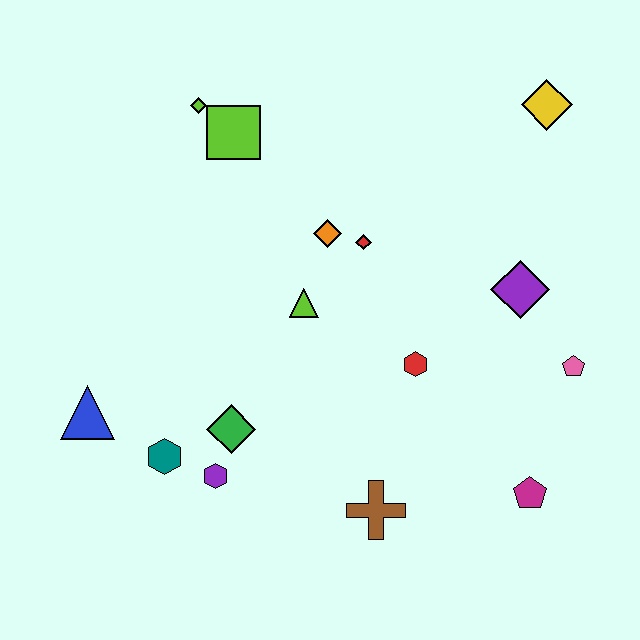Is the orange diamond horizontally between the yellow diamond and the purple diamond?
No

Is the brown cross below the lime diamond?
Yes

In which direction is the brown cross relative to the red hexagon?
The brown cross is below the red hexagon.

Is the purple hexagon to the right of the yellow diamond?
No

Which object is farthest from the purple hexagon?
The yellow diamond is farthest from the purple hexagon.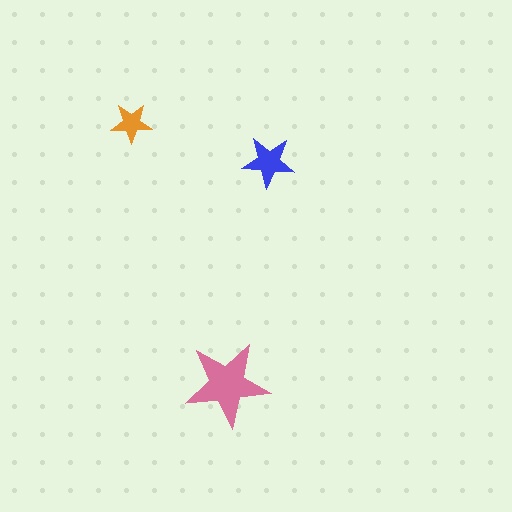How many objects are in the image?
There are 3 objects in the image.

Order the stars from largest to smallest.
the pink one, the blue one, the orange one.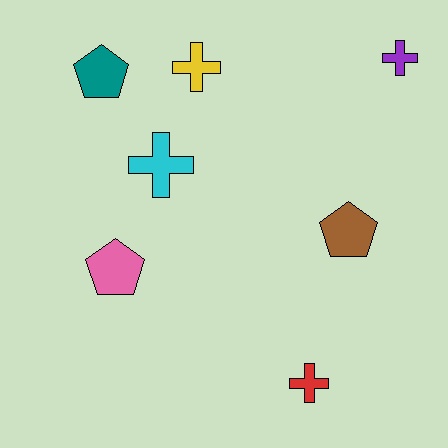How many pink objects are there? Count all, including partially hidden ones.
There is 1 pink object.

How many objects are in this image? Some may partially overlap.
There are 7 objects.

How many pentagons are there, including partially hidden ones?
There are 3 pentagons.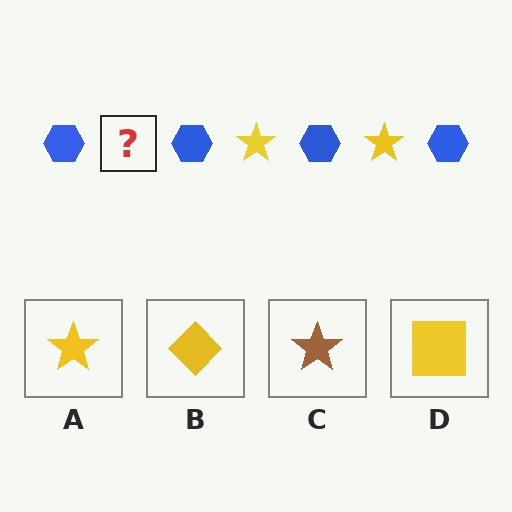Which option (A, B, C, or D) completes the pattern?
A.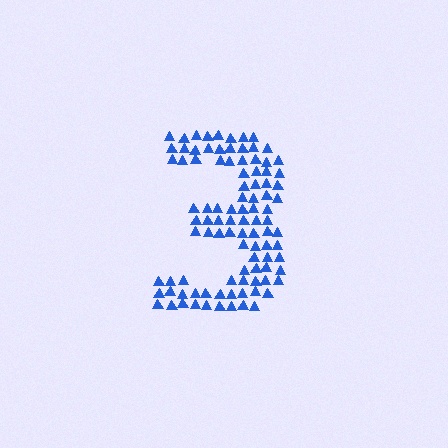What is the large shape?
The large shape is the digit 3.